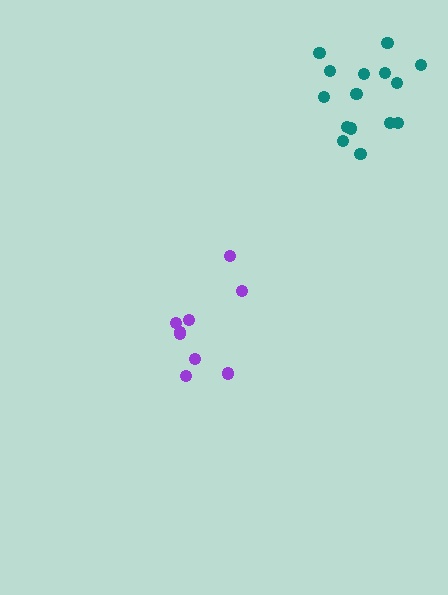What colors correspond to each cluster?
The clusters are colored: teal, purple.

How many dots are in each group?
Group 1: 15 dots, Group 2: 9 dots (24 total).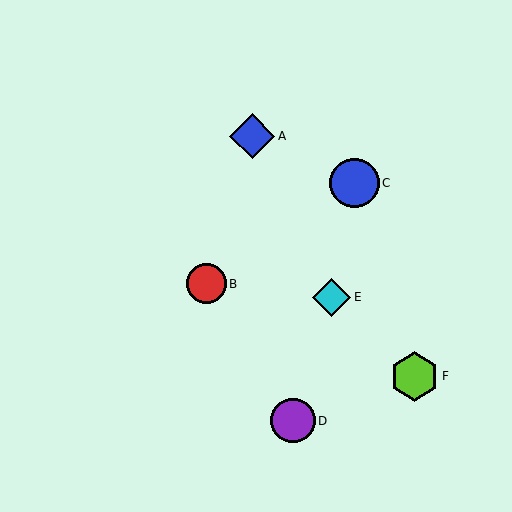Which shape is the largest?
The blue circle (labeled C) is the largest.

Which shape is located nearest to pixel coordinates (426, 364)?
The lime hexagon (labeled F) at (415, 376) is nearest to that location.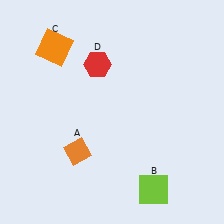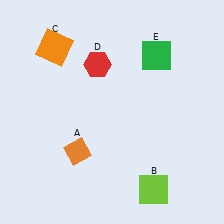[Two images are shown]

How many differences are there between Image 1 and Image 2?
There is 1 difference between the two images.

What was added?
A green square (E) was added in Image 2.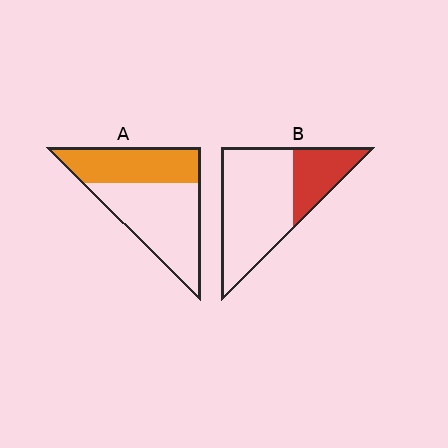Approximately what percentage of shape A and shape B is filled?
A is approximately 40% and B is approximately 30%.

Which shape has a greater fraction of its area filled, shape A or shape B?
Shape A.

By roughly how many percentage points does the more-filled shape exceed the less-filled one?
By roughly 15 percentage points (A over B).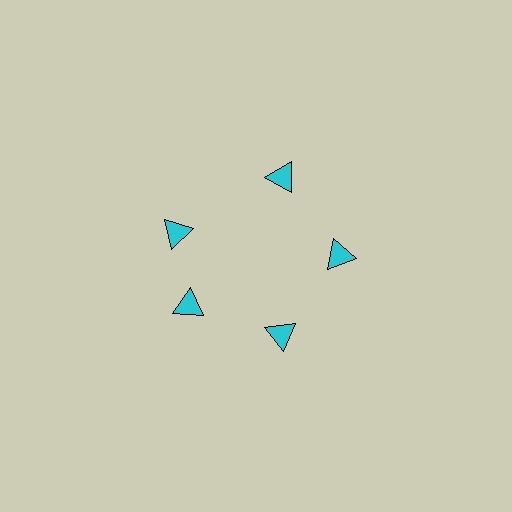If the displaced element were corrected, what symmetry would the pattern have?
It would have 5-fold rotational symmetry — the pattern would map onto itself every 72 degrees.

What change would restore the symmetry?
The symmetry would be restored by rotating it back into even spacing with its neighbors so that all 5 triangles sit at equal angles and equal distance from the center.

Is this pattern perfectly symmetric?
No. The 5 cyan triangles are arranged in a ring, but one element near the 10 o'clock position is rotated out of alignment along the ring, breaking the 5-fold rotational symmetry.